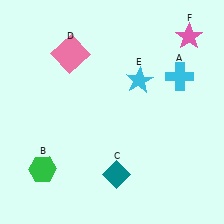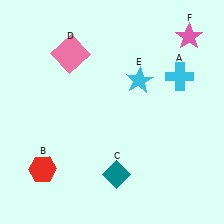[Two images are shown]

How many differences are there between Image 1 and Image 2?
There is 1 difference between the two images.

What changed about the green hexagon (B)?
In Image 1, B is green. In Image 2, it changed to red.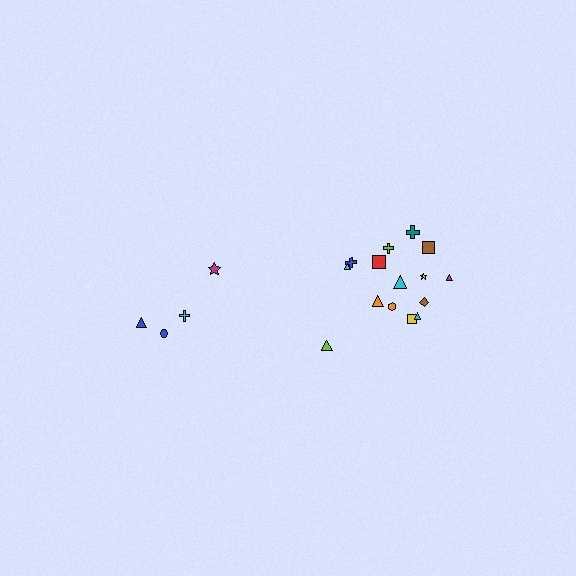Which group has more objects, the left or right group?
The right group.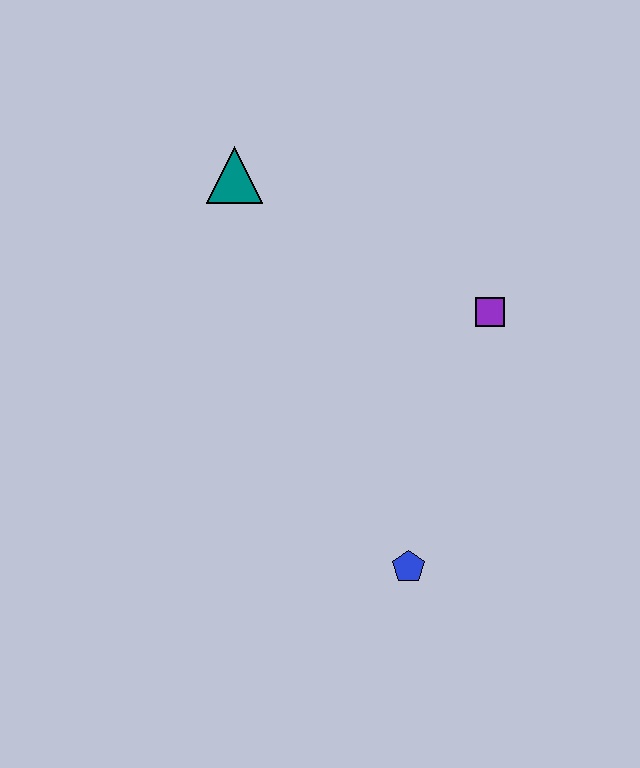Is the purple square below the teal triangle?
Yes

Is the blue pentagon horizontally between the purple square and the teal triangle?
Yes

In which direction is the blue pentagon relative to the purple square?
The blue pentagon is below the purple square.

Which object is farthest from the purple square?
The teal triangle is farthest from the purple square.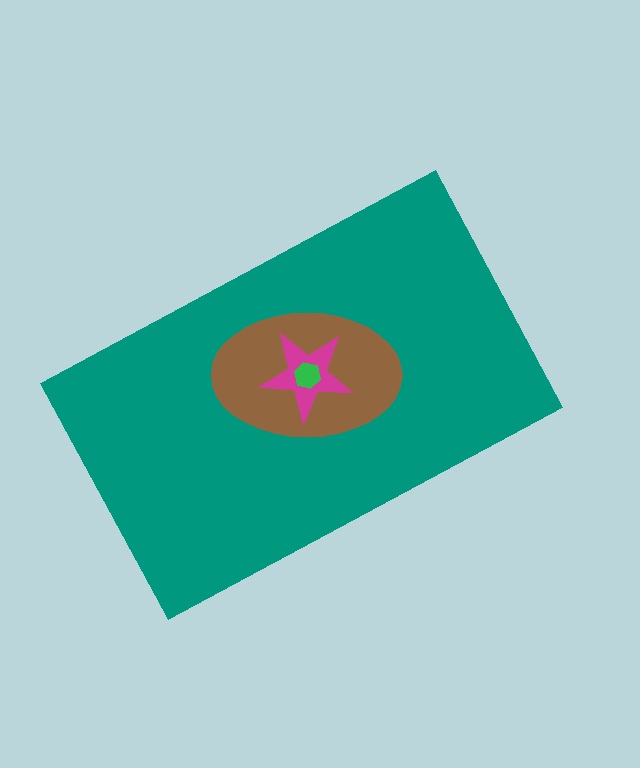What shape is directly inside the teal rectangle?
The brown ellipse.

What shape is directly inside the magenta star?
The green hexagon.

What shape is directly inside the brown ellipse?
The magenta star.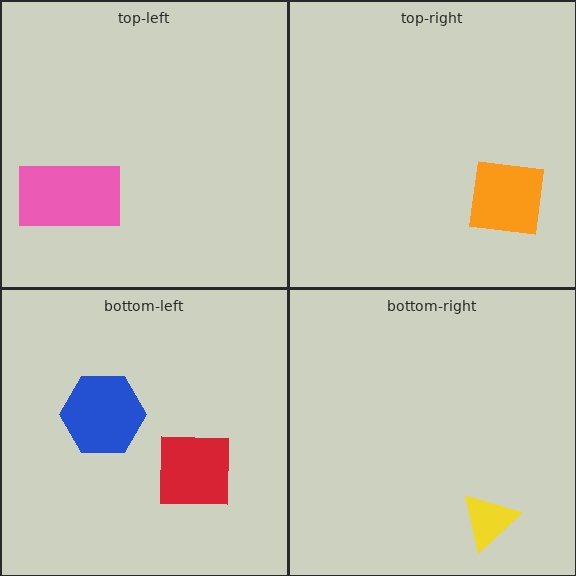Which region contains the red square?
The bottom-left region.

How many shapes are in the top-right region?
1.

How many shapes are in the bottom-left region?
2.